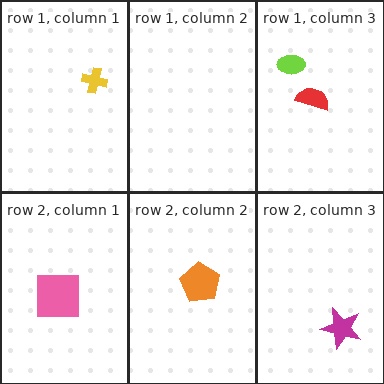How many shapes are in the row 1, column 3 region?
2.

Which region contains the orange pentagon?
The row 2, column 2 region.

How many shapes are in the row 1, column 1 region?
1.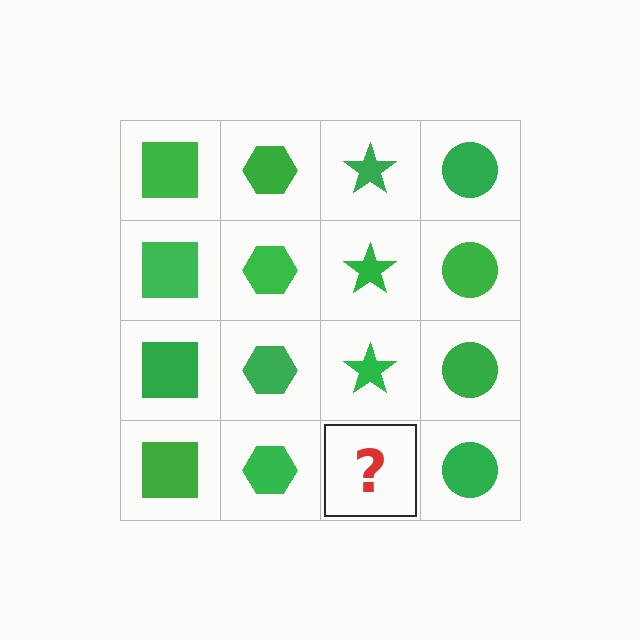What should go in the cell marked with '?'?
The missing cell should contain a green star.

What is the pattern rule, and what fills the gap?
The rule is that each column has a consistent shape. The gap should be filled with a green star.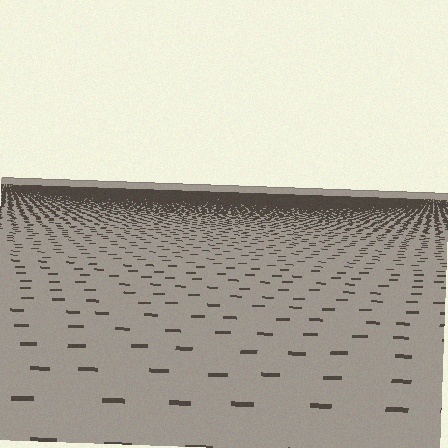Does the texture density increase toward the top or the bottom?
Density increases toward the top.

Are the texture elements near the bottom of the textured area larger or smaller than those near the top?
Larger. Near the bottom, elements are closer to the viewer and appear at a bigger on-screen size.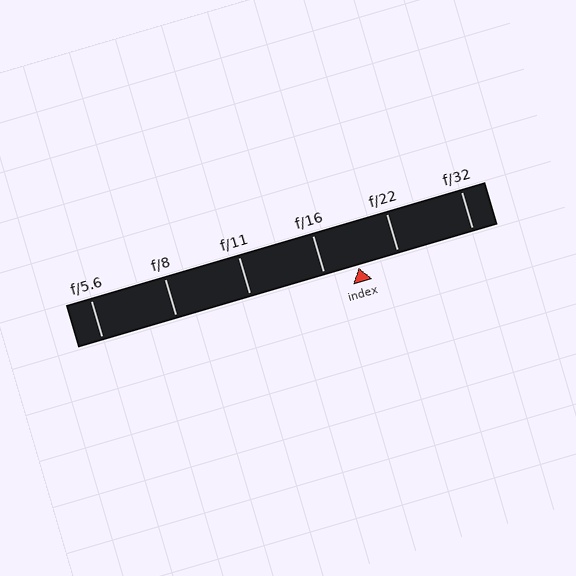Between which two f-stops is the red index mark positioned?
The index mark is between f/16 and f/22.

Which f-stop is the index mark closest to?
The index mark is closest to f/16.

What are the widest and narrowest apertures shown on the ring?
The widest aperture shown is f/5.6 and the narrowest is f/32.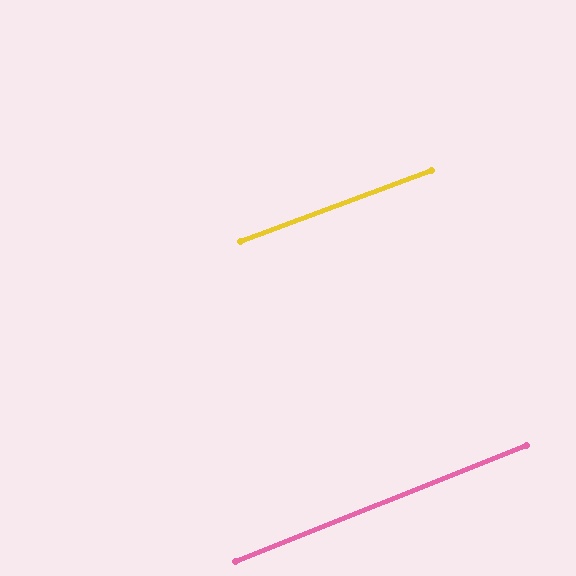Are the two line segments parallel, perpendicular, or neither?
Parallel — their directions differ by only 1.2°.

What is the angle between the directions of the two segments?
Approximately 1 degree.